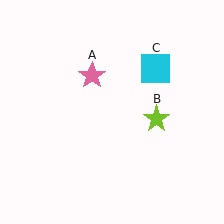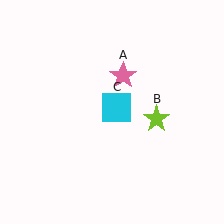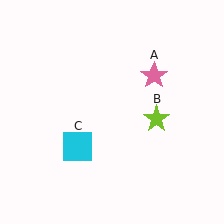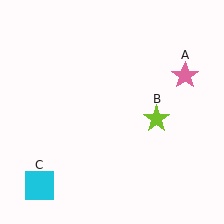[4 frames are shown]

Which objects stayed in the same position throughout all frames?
Lime star (object B) remained stationary.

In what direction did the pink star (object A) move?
The pink star (object A) moved right.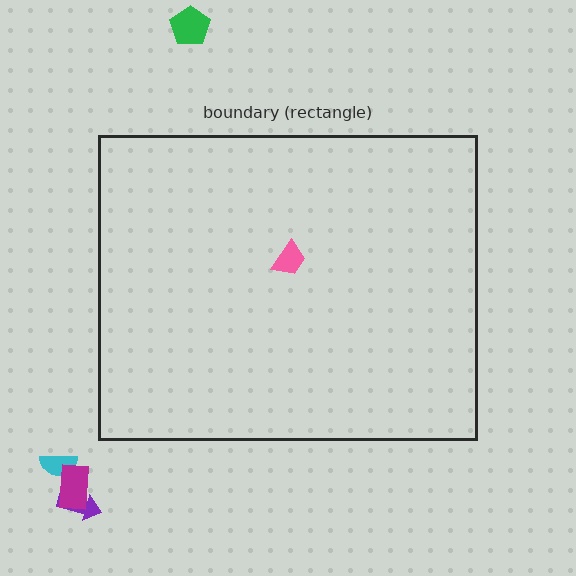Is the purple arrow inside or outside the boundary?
Outside.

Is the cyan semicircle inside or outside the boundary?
Outside.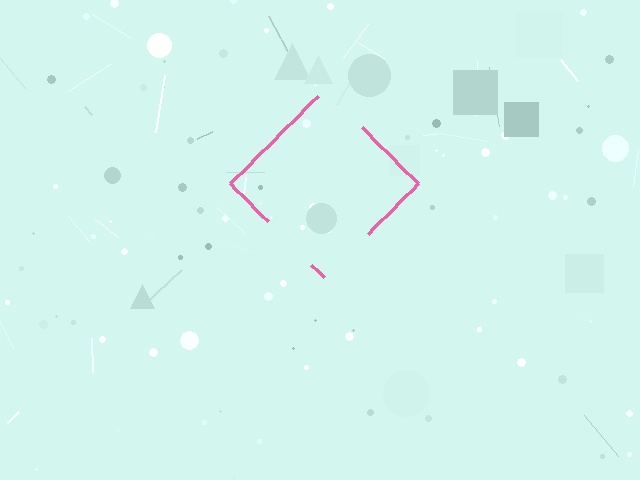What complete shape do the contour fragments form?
The contour fragments form a diamond.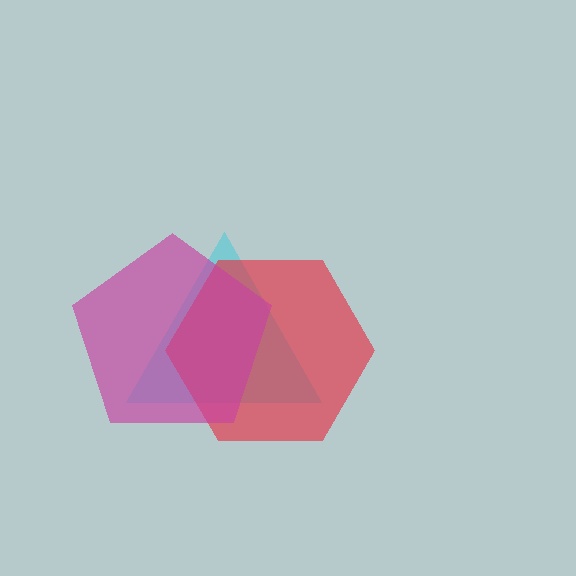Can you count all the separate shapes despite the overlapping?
Yes, there are 3 separate shapes.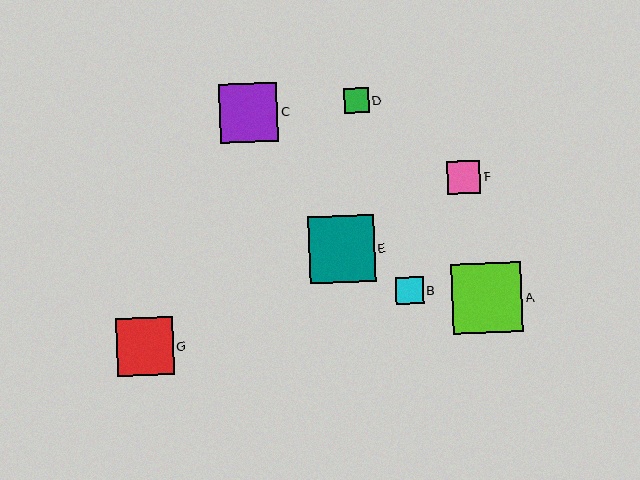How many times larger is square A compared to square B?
Square A is approximately 2.5 times the size of square B.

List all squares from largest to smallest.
From largest to smallest: A, E, C, G, F, B, D.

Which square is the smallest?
Square D is the smallest with a size of approximately 25 pixels.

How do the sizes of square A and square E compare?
Square A and square E are approximately the same size.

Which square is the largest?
Square A is the largest with a size of approximately 70 pixels.